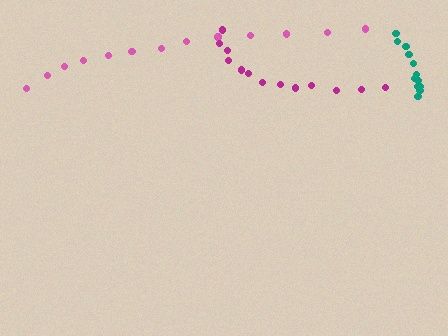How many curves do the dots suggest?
There are 3 distinct paths.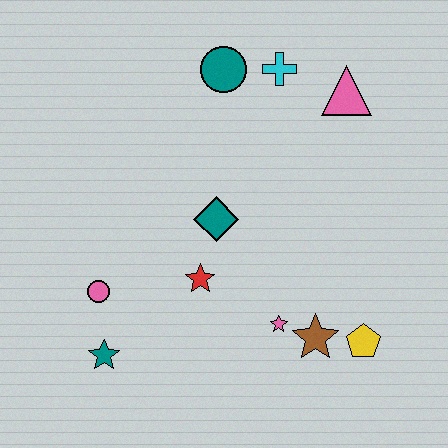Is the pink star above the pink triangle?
No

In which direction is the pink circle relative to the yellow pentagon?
The pink circle is to the left of the yellow pentagon.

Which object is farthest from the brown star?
The teal circle is farthest from the brown star.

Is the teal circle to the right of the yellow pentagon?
No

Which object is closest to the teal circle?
The cyan cross is closest to the teal circle.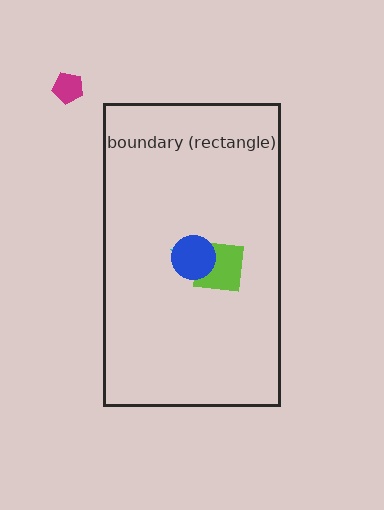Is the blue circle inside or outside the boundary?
Inside.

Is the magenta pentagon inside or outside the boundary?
Outside.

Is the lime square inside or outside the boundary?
Inside.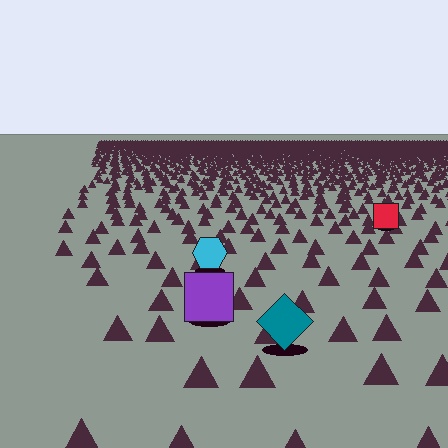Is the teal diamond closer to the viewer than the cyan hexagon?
Yes. The teal diamond is closer — you can tell from the texture gradient: the ground texture is coarser near it.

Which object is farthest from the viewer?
The red square is farthest from the viewer. It appears smaller and the ground texture around it is denser.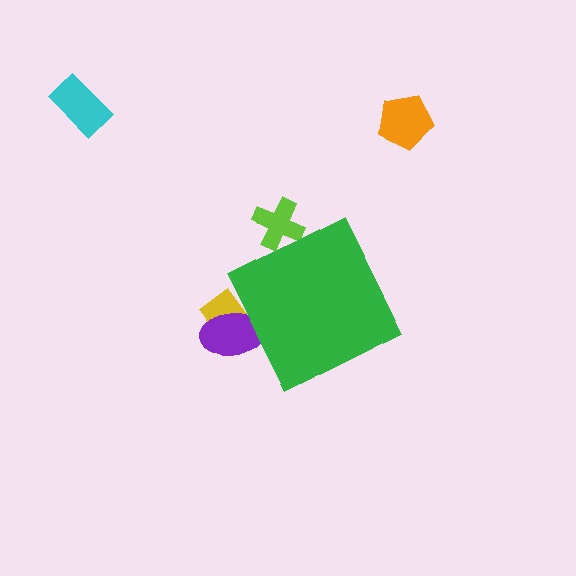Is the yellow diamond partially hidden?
Yes, the yellow diamond is partially hidden behind the green diamond.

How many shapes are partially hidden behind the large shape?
3 shapes are partially hidden.